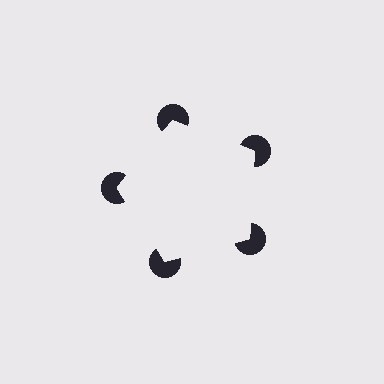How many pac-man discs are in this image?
There are 5 — one at each vertex of the illusory pentagon.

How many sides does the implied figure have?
5 sides.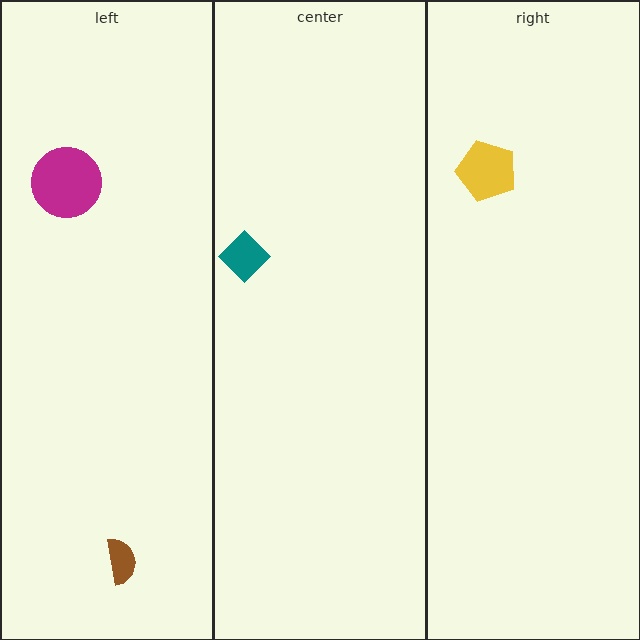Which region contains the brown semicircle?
The left region.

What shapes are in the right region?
The yellow pentagon.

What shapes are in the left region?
The magenta circle, the brown semicircle.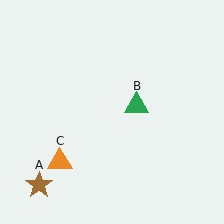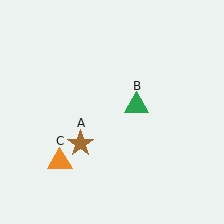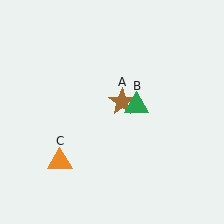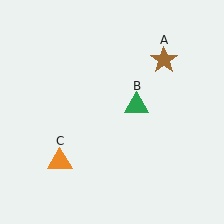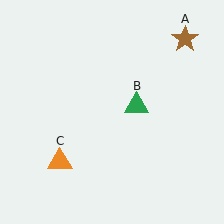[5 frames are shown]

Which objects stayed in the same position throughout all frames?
Green triangle (object B) and orange triangle (object C) remained stationary.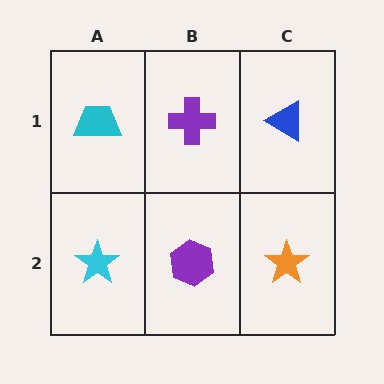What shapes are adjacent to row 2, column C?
A blue triangle (row 1, column C), a purple hexagon (row 2, column B).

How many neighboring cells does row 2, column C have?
2.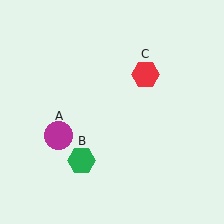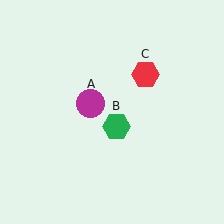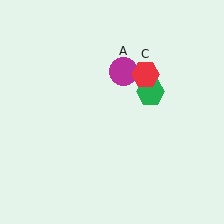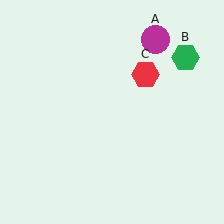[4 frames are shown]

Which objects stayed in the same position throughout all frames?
Red hexagon (object C) remained stationary.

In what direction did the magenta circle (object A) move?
The magenta circle (object A) moved up and to the right.